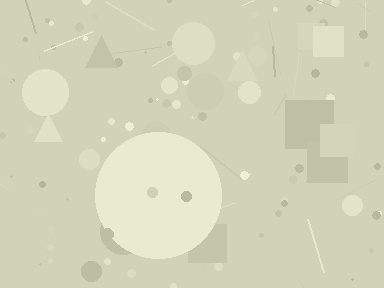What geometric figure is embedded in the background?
A circle is embedded in the background.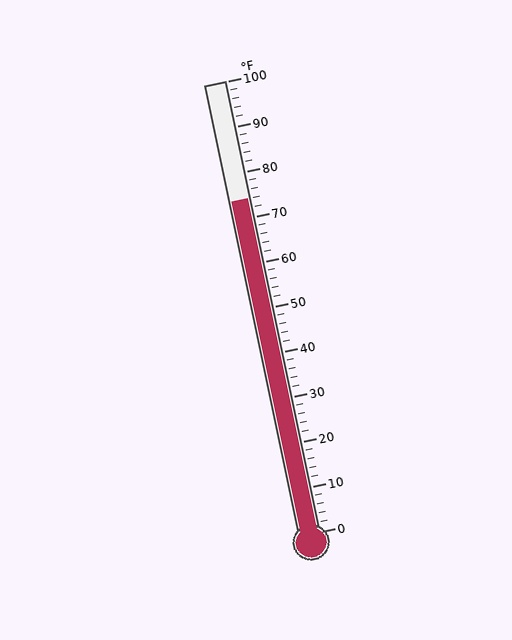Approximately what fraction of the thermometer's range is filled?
The thermometer is filled to approximately 75% of its range.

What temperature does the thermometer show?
The thermometer shows approximately 74°F.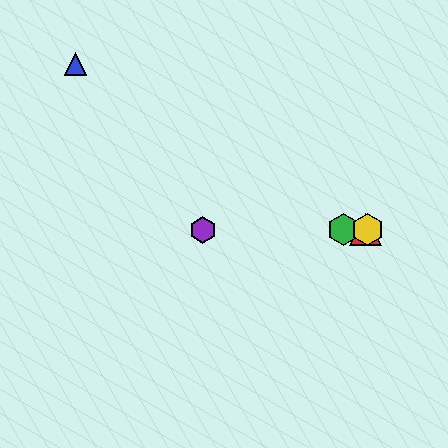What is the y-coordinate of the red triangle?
The red triangle is at y≈230.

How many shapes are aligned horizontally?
4 shapes (the red triangle, the green hexagon, the yellow hexagon, the purple hexagon) are aligned horizontally.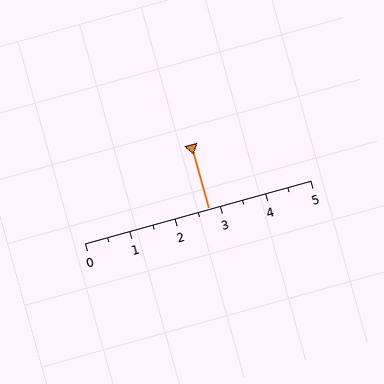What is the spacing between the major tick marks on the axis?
The major ticks are spaced 1 apart.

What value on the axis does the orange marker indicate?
The marker indicates approximately 2.8.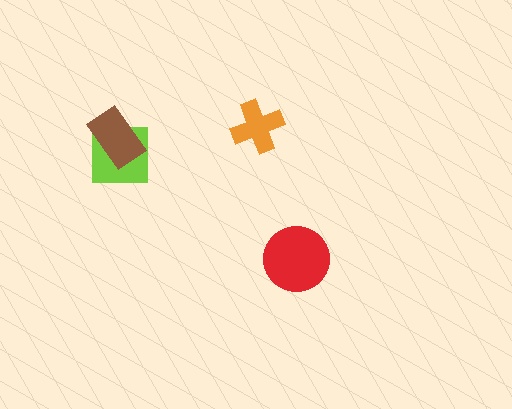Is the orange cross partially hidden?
No, no other shape covers it.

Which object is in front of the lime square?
The brown rectangle is in front of the lime square.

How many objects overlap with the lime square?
1 object overlaps with the lime square.